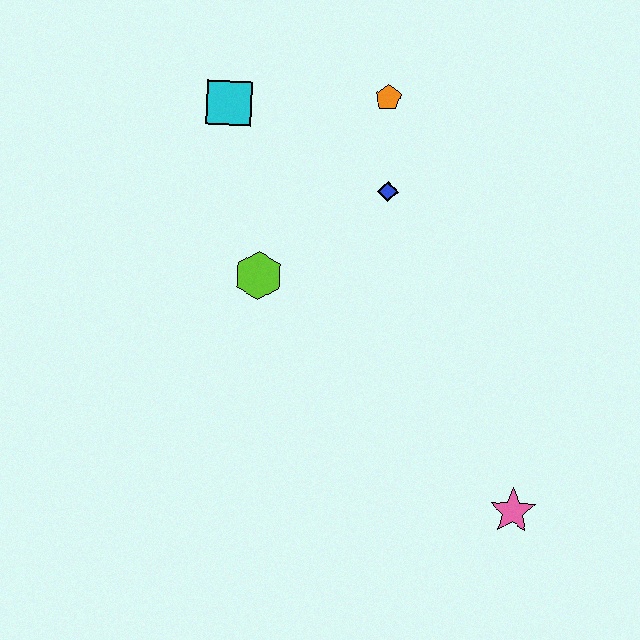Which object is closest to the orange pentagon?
The blue diamond is closest to the orange pentagon.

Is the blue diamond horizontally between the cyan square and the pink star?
Yes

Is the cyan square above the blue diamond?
Yes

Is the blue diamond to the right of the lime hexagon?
Yes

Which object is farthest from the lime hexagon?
The pink star is farthest from the lime hexagon.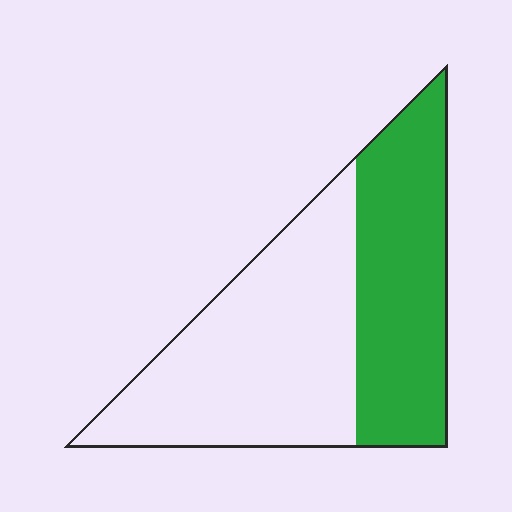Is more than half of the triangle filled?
No.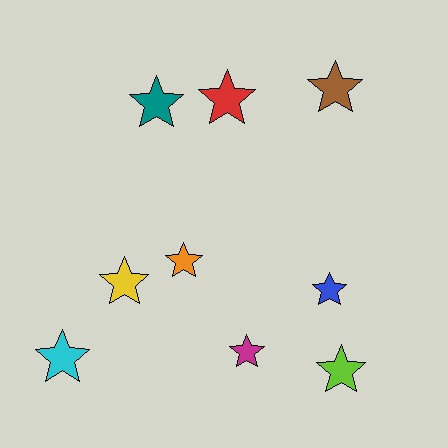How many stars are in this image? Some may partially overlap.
There are 9 stars.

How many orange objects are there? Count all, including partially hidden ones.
There is 1 orange object.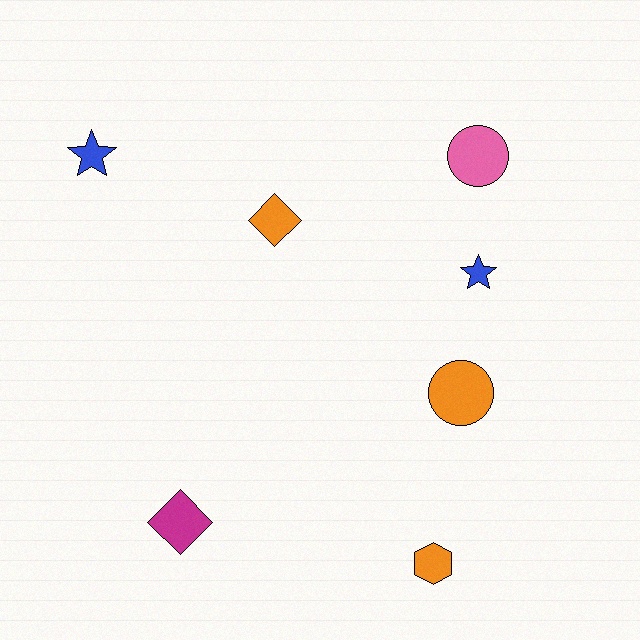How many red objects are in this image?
There are no red objects.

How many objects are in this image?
There are 7 objects.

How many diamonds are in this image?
There are 2 diamonds.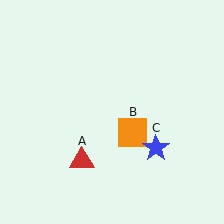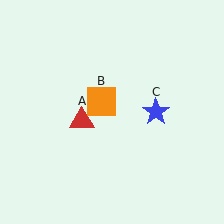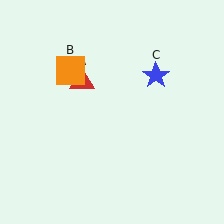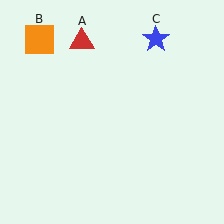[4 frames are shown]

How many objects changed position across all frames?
3 objects changed position: red triangle (object A), orange square (object B), blue star (object C).